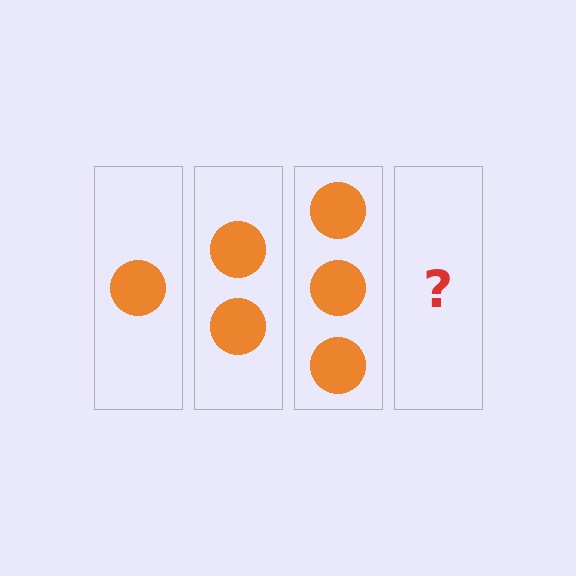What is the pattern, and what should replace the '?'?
The pattern is that each step adds one more circle. The '?' should be 4 circles.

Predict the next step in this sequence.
The next step is 4 circles.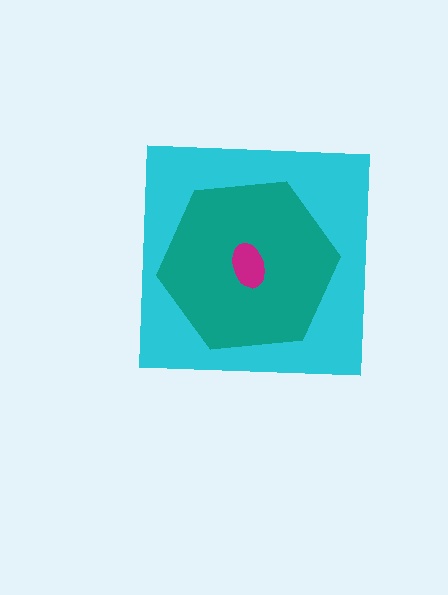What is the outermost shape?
The cyan square.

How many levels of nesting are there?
3.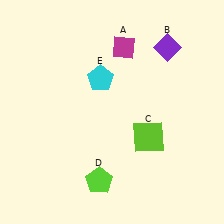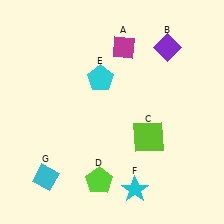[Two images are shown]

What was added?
A cyan star (F), a cyan diamond (G) were added in Image 2.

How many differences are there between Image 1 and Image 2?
There are 2 differences between the two images.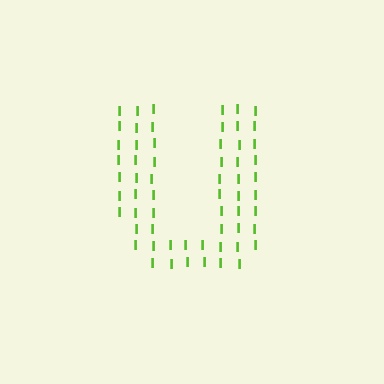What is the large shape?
The large shape is the letter U.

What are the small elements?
The small elements are letter I's.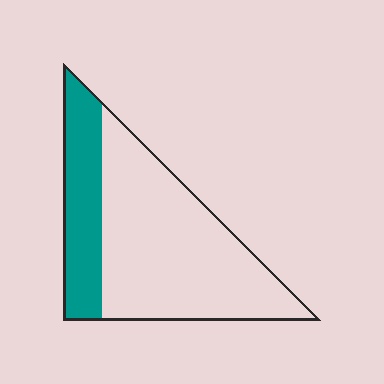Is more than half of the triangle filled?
No.